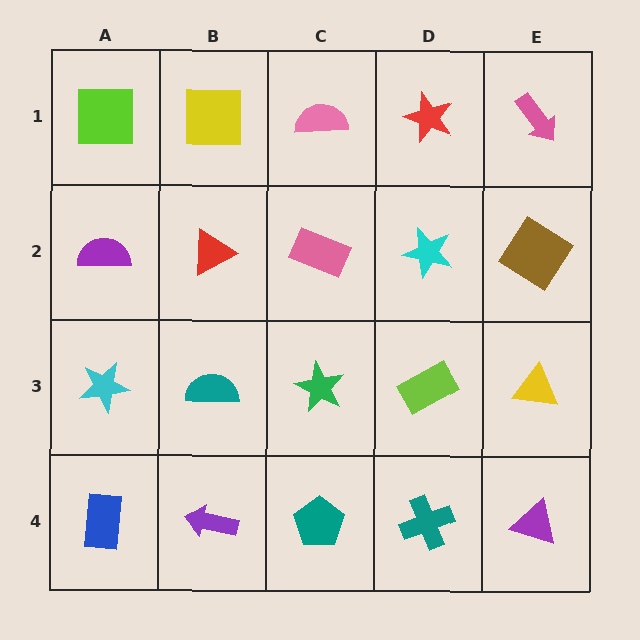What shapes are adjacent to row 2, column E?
A pink arrow (row 1, column E), a yellow triangle (row 3, column E), a cyan star (row 2, column D).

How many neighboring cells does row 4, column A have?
2.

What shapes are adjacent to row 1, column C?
A pink rectangle (row 2, column C), a yellow square (row 1, column B), a red star (row 1, column D).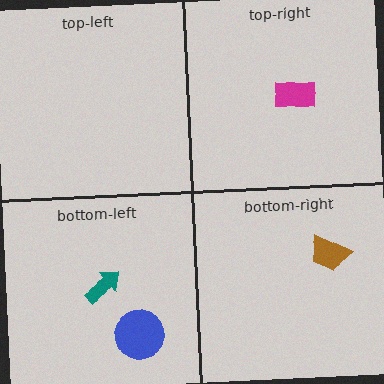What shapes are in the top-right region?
The magenta rectangle.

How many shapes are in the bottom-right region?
1.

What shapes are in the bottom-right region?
The brown trapezoid.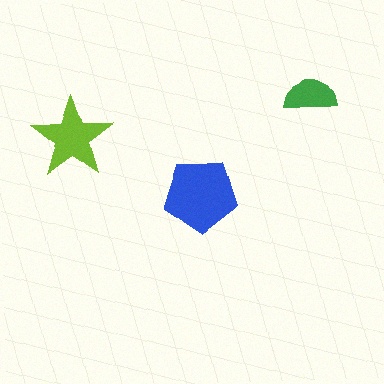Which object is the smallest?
The green semicircle.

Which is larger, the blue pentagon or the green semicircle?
The blue pentagon.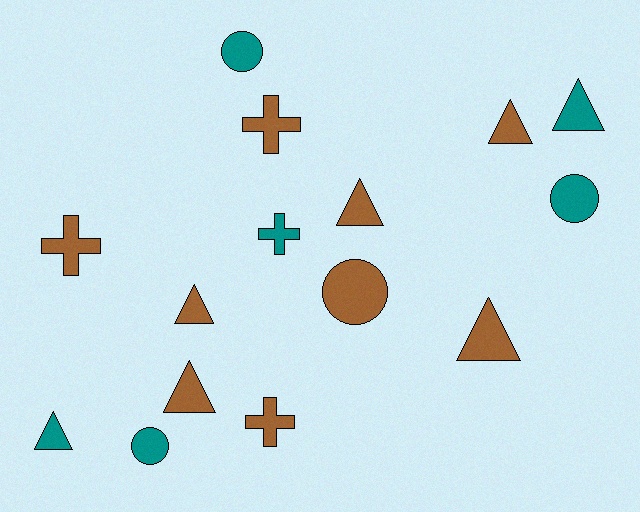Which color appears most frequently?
Brown, with 9 objects.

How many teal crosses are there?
There is 1 teal cross.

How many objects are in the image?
There are 15 objects.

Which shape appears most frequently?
Triangle, with 7 objects.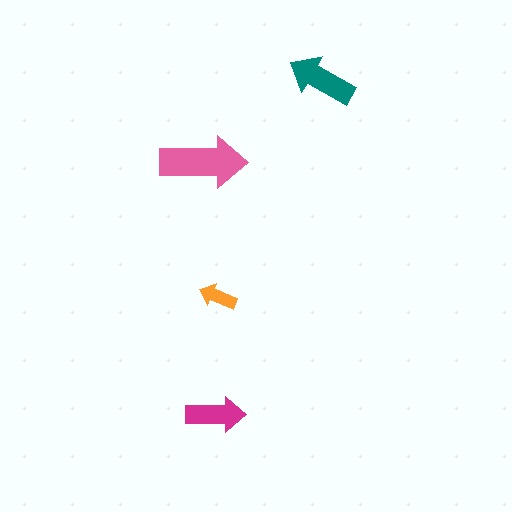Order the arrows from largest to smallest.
the pink one, the teal one, the magenta one, the orange one.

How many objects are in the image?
There are 4 objects in the image.